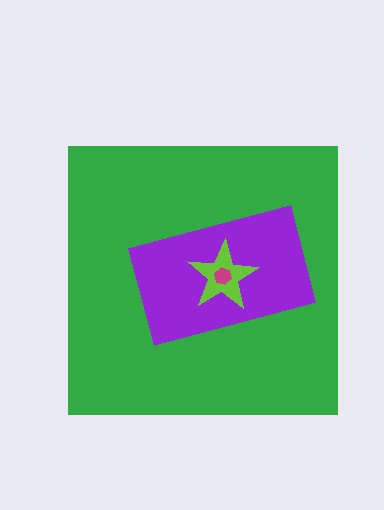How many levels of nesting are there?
4.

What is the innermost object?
The magenta hexagon.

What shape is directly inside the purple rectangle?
The lime star.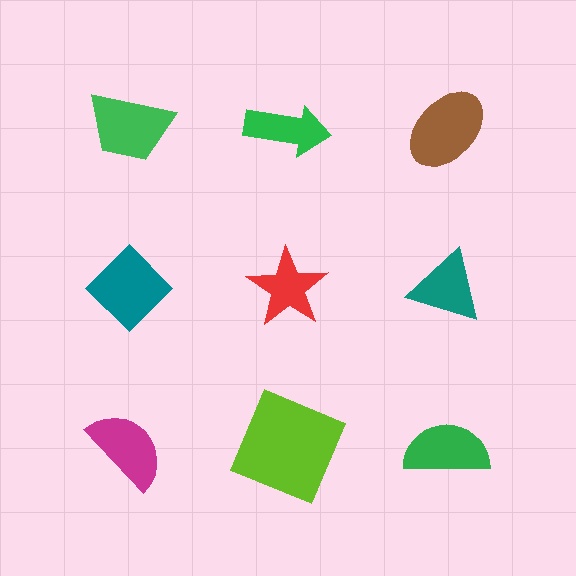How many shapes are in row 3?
3 shapes.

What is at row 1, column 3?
A brown ellipse.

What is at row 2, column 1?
A teal diamond.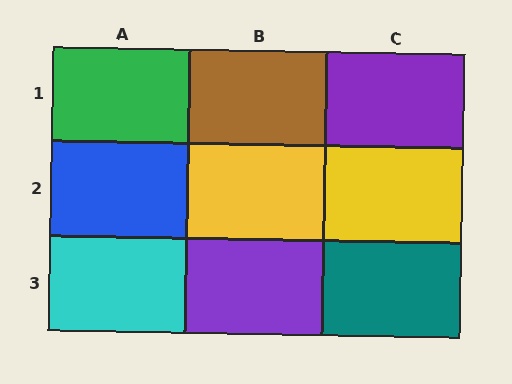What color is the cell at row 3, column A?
Cyan.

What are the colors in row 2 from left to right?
Blue, yellow, yellow.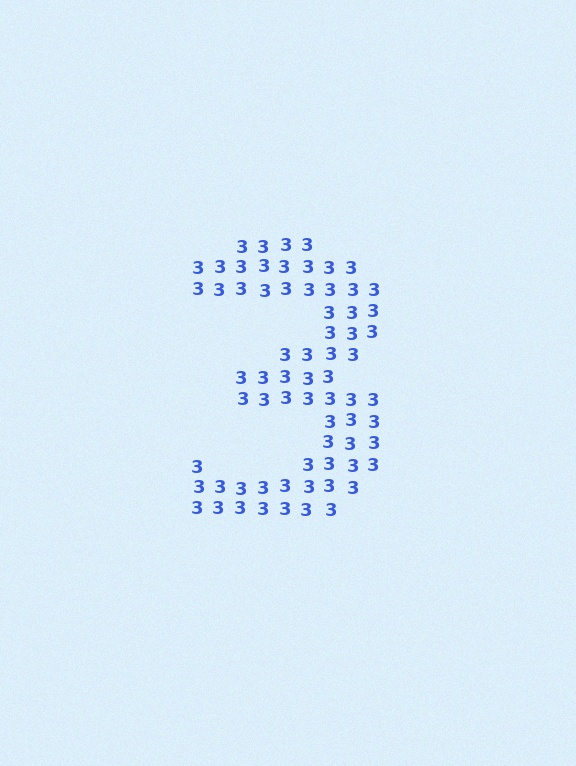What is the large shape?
The large shape is the digit 3.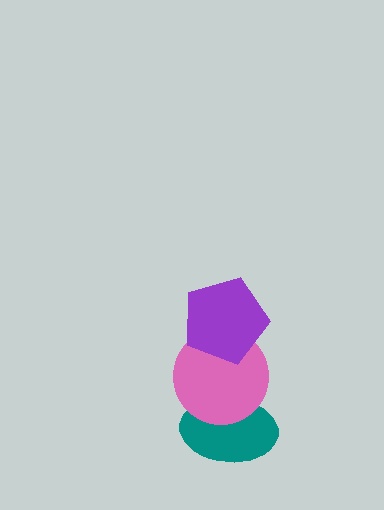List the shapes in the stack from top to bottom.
From top to bottom: the purple pentagon, the pink circle, the teal ellipse.